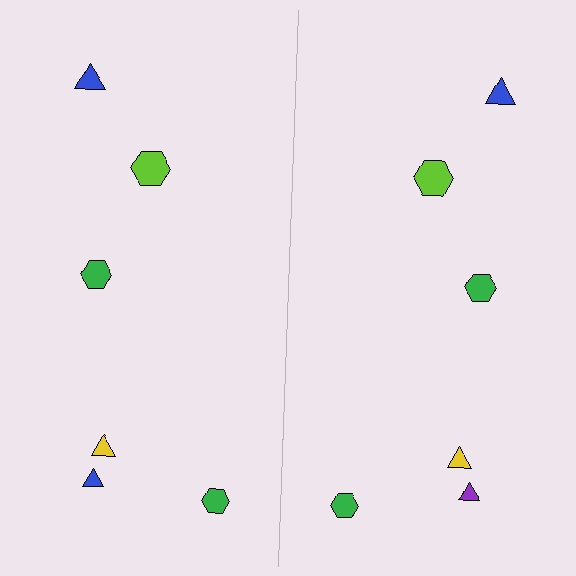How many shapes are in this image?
There are 12 shapes in this image.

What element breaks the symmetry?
The purple triangle on the right side breaks the symmetry — its mirror counterpart is blue.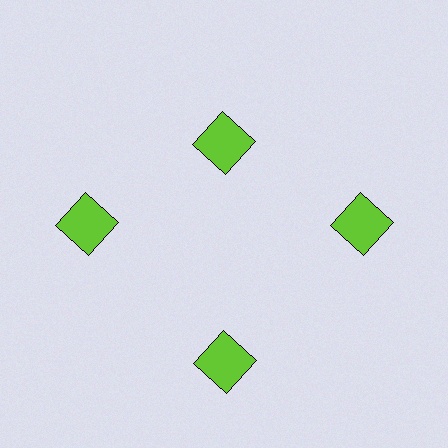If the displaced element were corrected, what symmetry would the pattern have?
It would have 4-fold rotational symmetry — the pattern would map onto itself every 90 degrees.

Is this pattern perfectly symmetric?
No. The 4 lime squares are arranged in a ring, but one element near the 12 o'clock position is pulled inward toward the center, breaking the 4-fold rotational symmetry.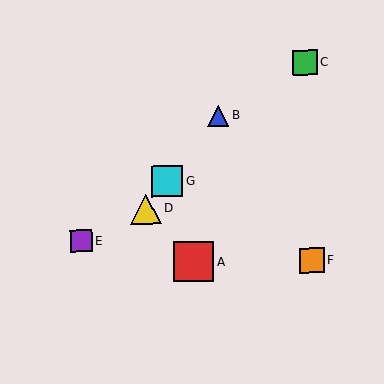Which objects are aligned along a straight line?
Objects B, D, G are aligned along a straight line.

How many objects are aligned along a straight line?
3 objects (B, D, G) are aligned along a straight line.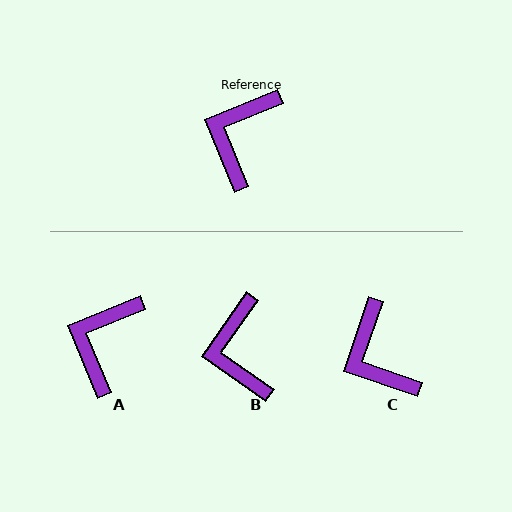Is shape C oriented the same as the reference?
No, it is off by about 49 degrees.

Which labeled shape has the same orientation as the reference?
A.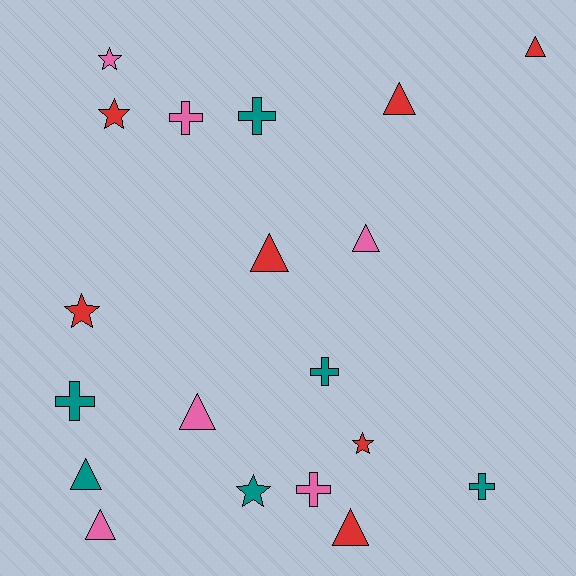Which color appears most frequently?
Red, with 7 objects.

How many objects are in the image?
There are 19 objects.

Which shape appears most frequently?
Triangle, with 8 objects.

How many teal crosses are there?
There are 4 teal crosses.